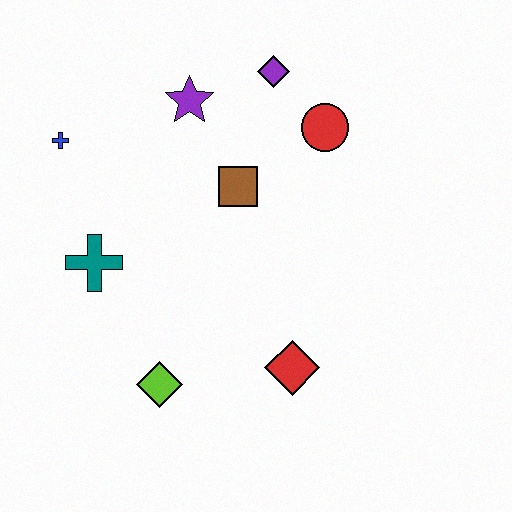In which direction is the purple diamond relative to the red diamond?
The purple diamond is above the red diamond.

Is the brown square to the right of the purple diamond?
No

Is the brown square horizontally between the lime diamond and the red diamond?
Yes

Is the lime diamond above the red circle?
No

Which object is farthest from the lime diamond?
The purple diamond is farthest from the lime diamond.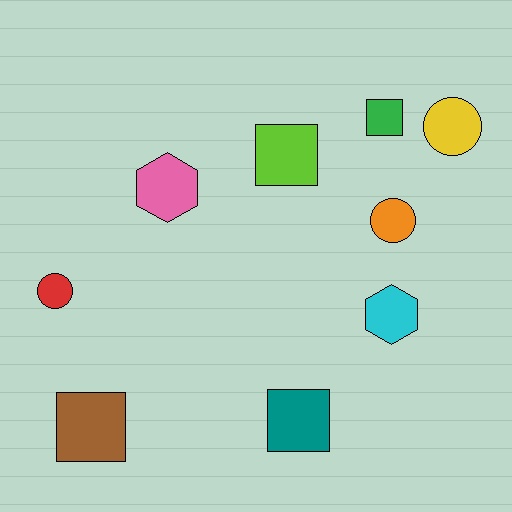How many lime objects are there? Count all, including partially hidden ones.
There is 1 lime object.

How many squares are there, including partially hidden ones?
There are 4 squares.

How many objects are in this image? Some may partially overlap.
There are 9 objects.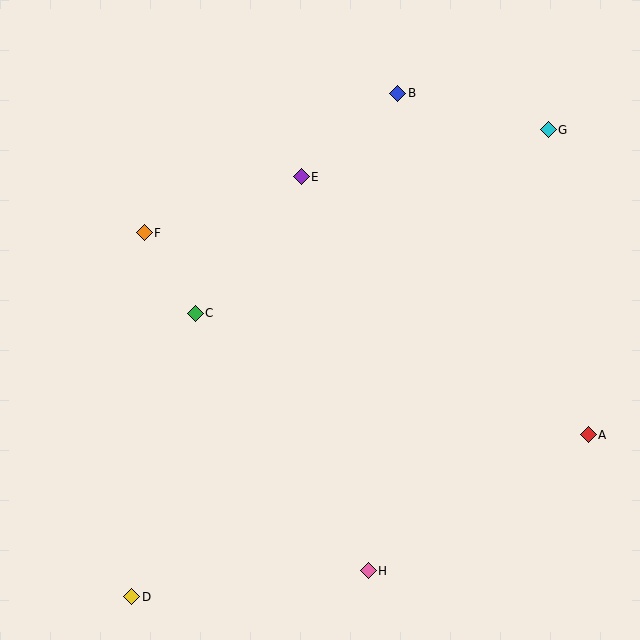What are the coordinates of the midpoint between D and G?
The midpoint between D and G is at (340, 363).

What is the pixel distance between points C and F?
The distance between C and F is 95 pixels.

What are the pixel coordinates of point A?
Point A is at (588, 435).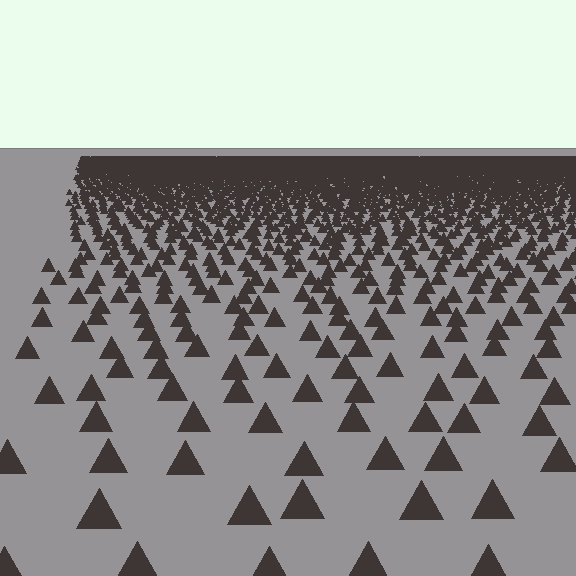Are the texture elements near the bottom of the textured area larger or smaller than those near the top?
Larger. Near the bottom, elements are closer to the viewer and appear at a bigger on-screen size.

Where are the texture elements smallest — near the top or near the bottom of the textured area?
Near the top.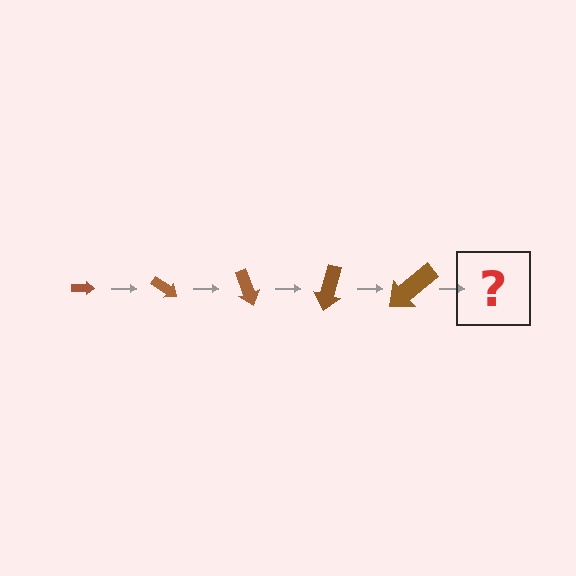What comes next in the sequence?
The next element should be an arrow, larger than the previous one and rotated 175 degrees from the start.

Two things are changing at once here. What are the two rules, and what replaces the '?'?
The two rules are that the arrow grows larger each step and it rotates 35 degrees each step. The '?' should be an arrow, larger than the previous one and rotated 175 degrees from the start.